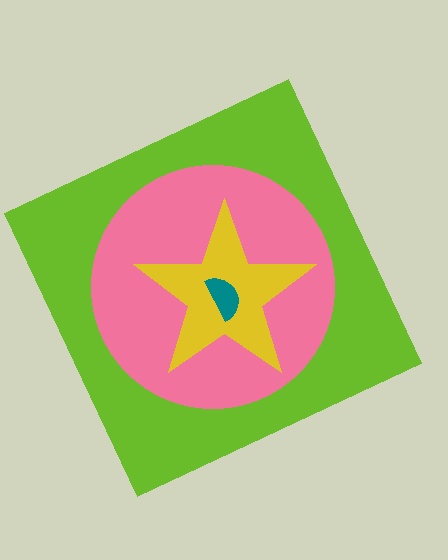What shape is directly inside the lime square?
The pink circle.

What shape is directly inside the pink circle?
The yellow star.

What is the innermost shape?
The teal semicircle.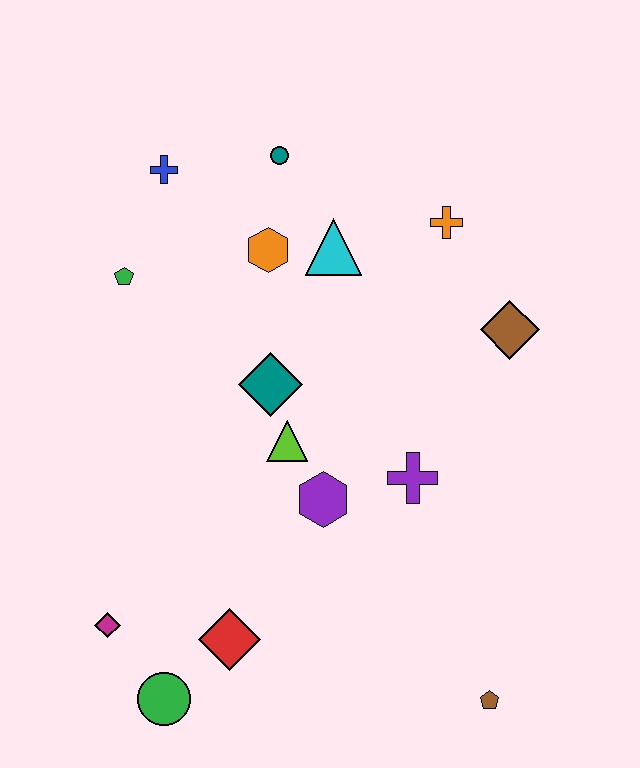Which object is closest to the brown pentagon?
The purple cross is closest to the brown pentagon.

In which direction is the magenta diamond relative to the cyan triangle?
The magenta diamond is below the cyan triangle.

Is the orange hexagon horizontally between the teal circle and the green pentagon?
Yes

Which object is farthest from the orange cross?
The green circle is farthest from the orange cross.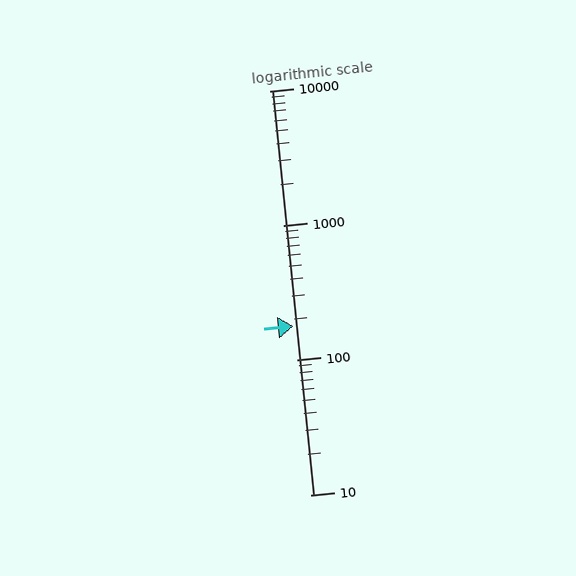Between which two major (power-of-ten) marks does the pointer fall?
The pointer is between 100 and 1000.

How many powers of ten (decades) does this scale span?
The scale spans 3 decades, from 10 to 10000.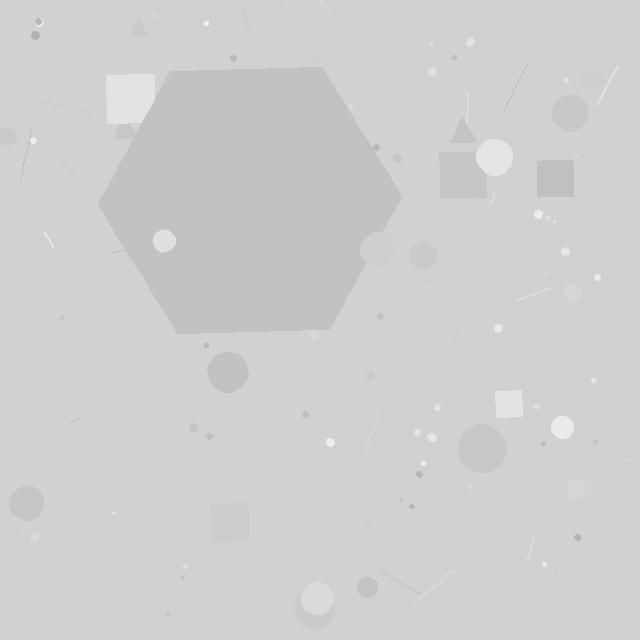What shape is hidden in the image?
A hexagon is hidden in the image.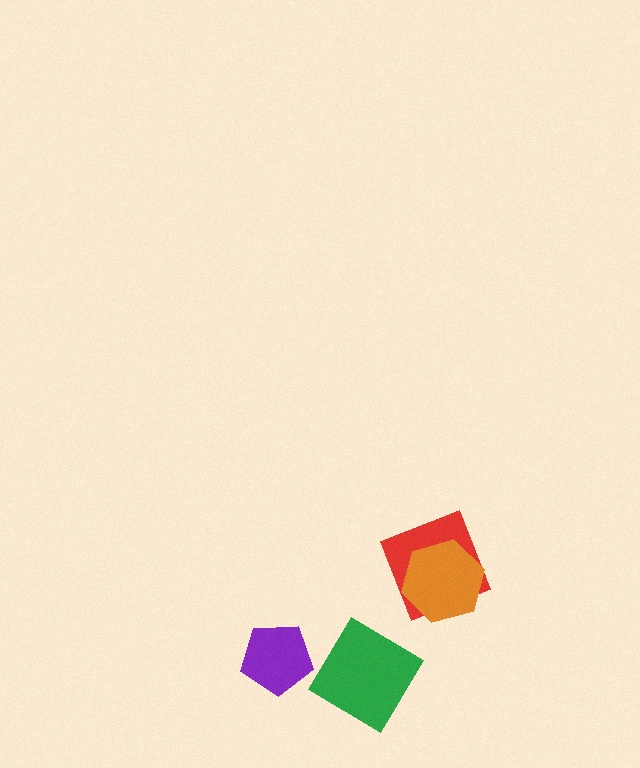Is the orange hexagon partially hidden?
No, no other shape covers it.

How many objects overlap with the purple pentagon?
0 objects overlap with the purple pentagon.